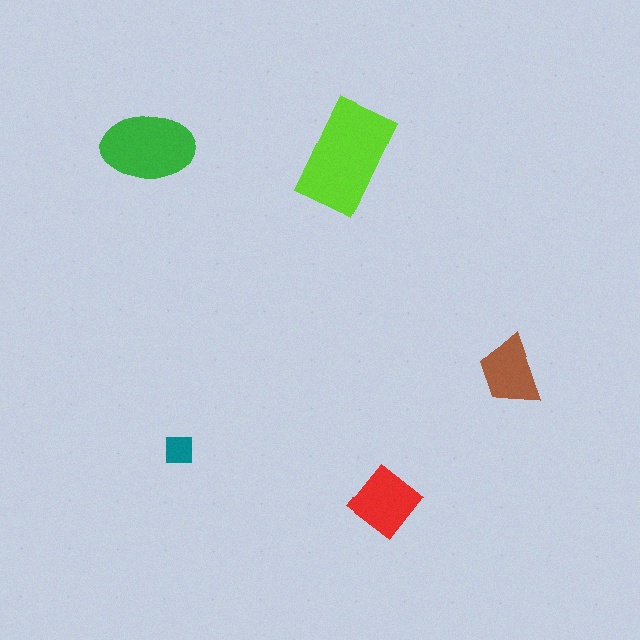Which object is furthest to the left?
The green ellipse is leftmost.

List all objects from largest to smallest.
The lime rectangle, the green ellipse, the red diamond, the brown trapezoid, the teal square.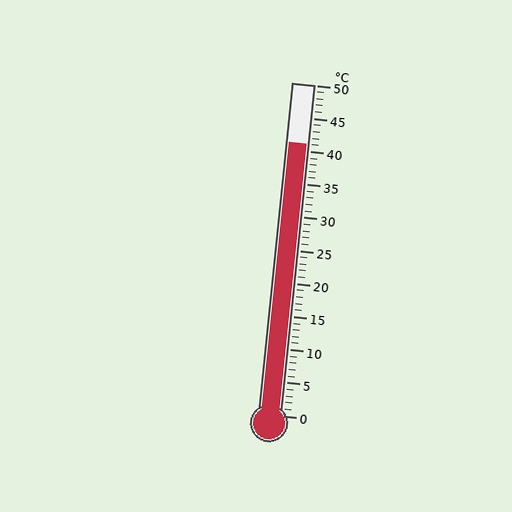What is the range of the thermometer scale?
The thermometer scale ranges from 0°C to 50°C.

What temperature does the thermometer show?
The thermometer shows approximately 41°C.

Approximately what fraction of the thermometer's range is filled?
The thermometer is filled to approximately 80% of its range.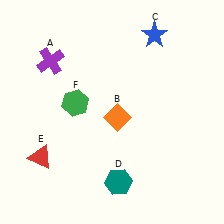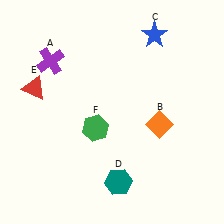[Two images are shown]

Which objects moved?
The objects that moved are: the orange diamond (B), the red triangle (E), the green hexagon (F).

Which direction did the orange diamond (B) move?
The orange diamond (B) moved right.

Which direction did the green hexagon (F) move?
The green hexagon (F) moved down.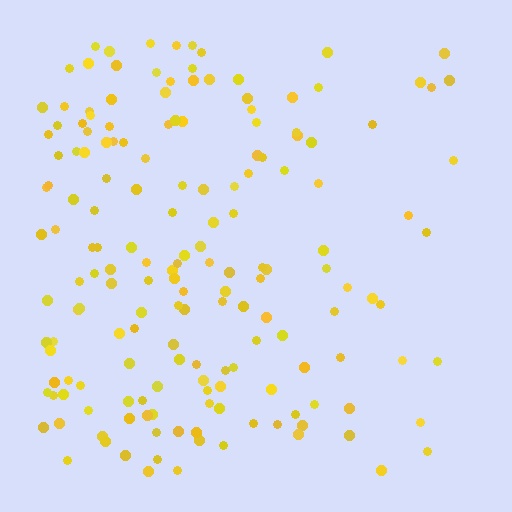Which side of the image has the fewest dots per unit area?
The right.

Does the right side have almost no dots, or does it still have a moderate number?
Still a moderate number, just noticeably fewer than the left.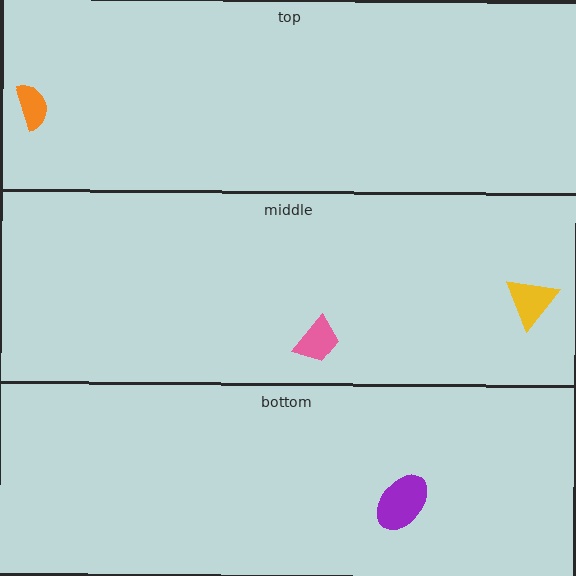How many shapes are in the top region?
1.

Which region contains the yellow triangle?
The middle region.